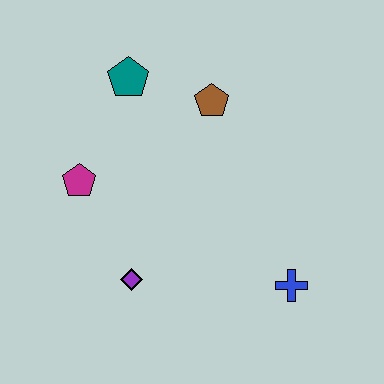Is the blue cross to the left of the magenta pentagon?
No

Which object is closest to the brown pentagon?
The teal pentagon is closest to the brown pentagon.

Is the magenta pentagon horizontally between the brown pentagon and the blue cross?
No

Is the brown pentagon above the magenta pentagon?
Yes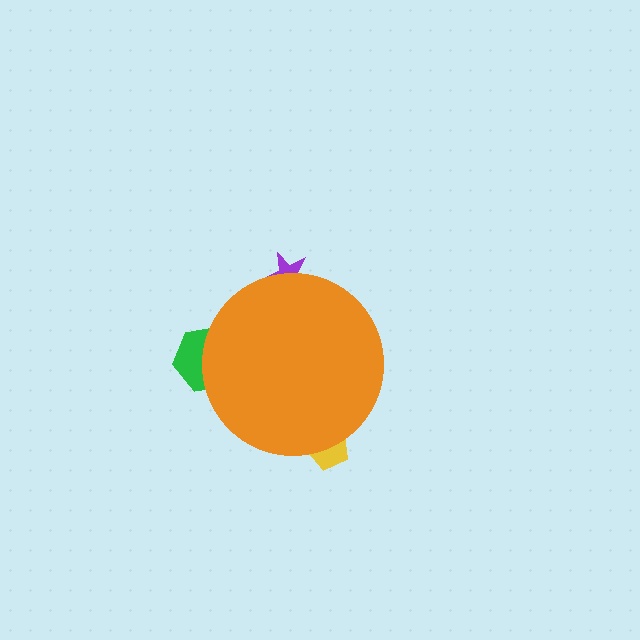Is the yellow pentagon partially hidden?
Yes, the yellow pentagon is partially hidden behind the orange circle.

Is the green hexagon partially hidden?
Yes, the green hexagon is partially hidden behind the orange circle.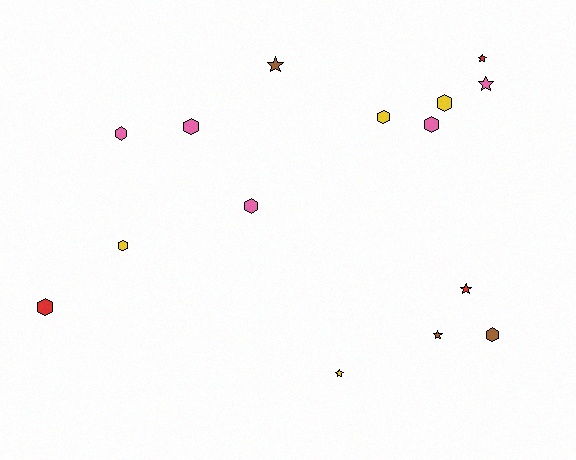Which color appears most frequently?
Pink, with 5 objects.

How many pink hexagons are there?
There are 4 pink hexagons.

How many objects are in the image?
There are 15 objects.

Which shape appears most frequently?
Hexagon, with 9 objects.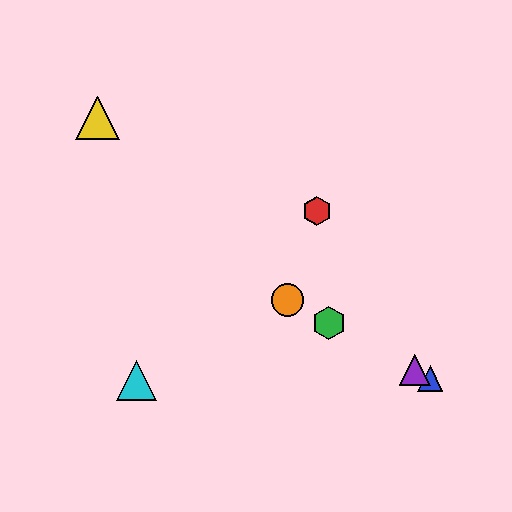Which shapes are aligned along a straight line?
The blue triangle, the green hexagon, the purple triangle, the orange circle are aligned along a straight line.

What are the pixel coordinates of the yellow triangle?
The yellow triangle is at (97, 118).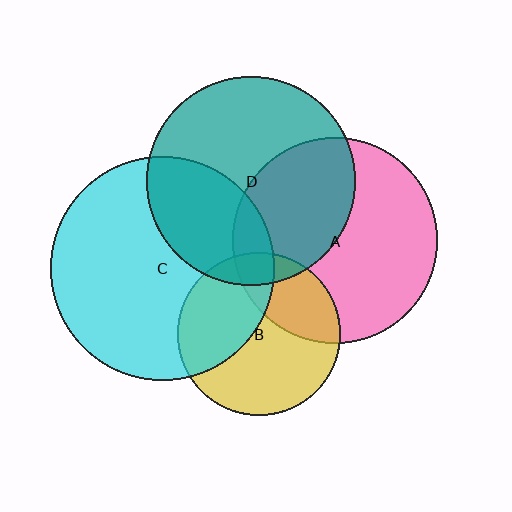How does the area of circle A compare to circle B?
Approximately 1.6 times.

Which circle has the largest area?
Circle C (cyan).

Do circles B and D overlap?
Yes.